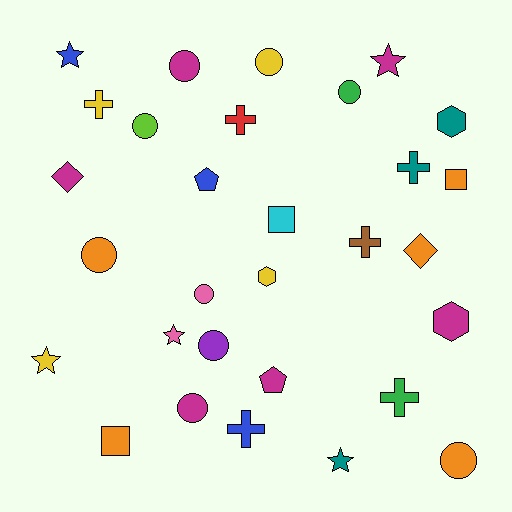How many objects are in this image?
There are 30 objects.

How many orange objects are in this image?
There are 5 orange objects.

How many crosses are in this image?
There are 6 crosses.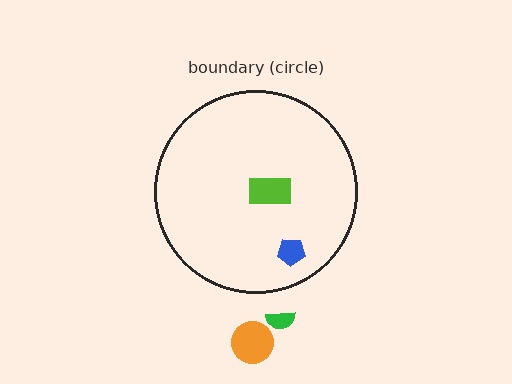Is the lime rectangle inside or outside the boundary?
Inside.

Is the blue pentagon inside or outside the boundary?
Inside.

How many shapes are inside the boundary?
2 inside, 2 outside.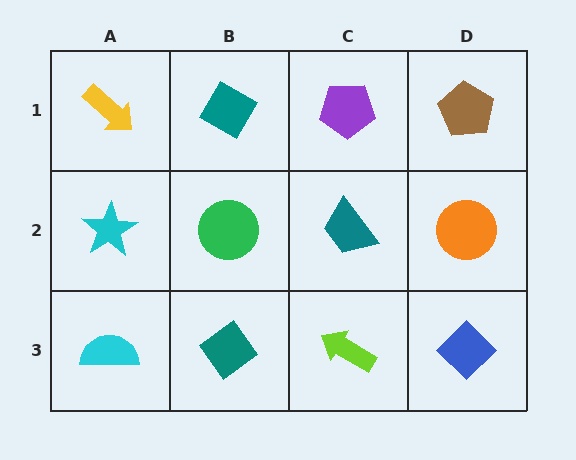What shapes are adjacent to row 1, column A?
A cyan star (row 2, column A), a teal diamond (row 1, column B).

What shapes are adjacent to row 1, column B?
A green circle (row 2, column B), a yellow arrow (row 1, column A), a purple pentagon (row 1, column C).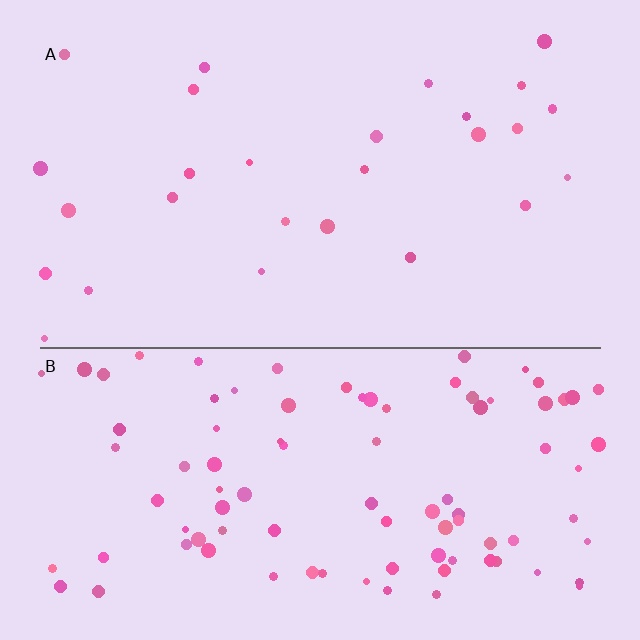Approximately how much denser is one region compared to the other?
Approximately 3.4× — region B over region A.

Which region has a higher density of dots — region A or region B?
B (the bottom).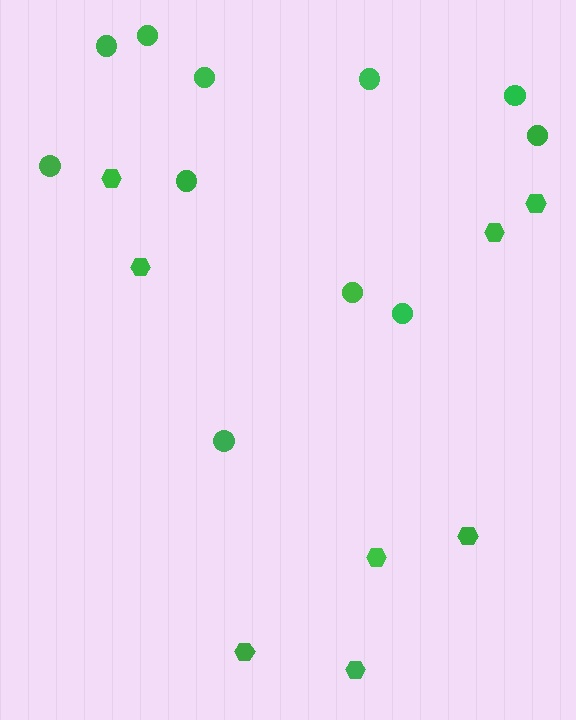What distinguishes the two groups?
There are 2 groups: one group of hexagons (8) and one group of circles (11).